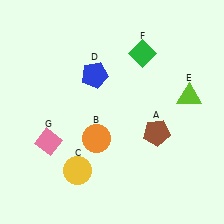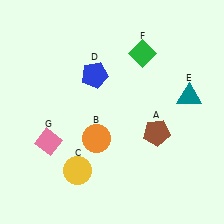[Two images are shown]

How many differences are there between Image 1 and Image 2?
There is 1 difference between the two images.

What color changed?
The triangle (E) changed from lime in Image 1 to teal in Image 2.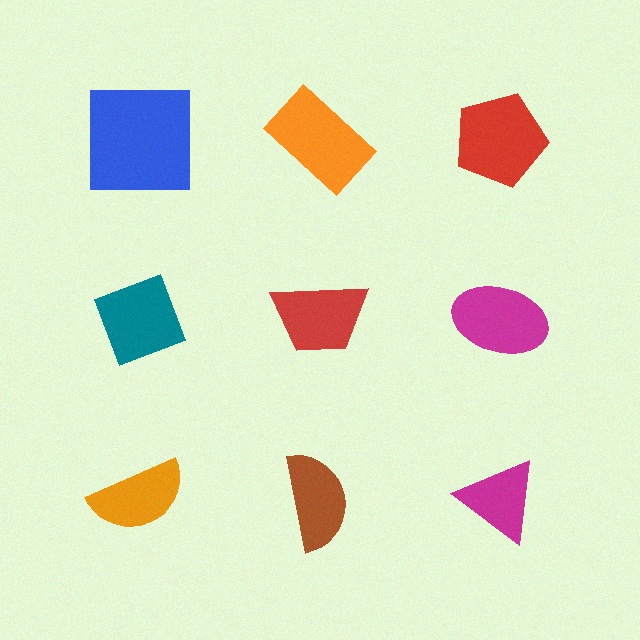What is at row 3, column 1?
An orange semicircle.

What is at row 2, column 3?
A magenta ellipse.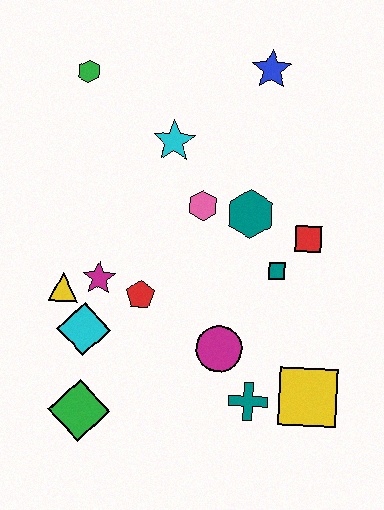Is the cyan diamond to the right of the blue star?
No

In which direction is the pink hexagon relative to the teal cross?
The pink hexagon is above the teal cross.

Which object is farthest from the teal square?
The green hexagon is farthest from the teal square.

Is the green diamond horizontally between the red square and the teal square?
No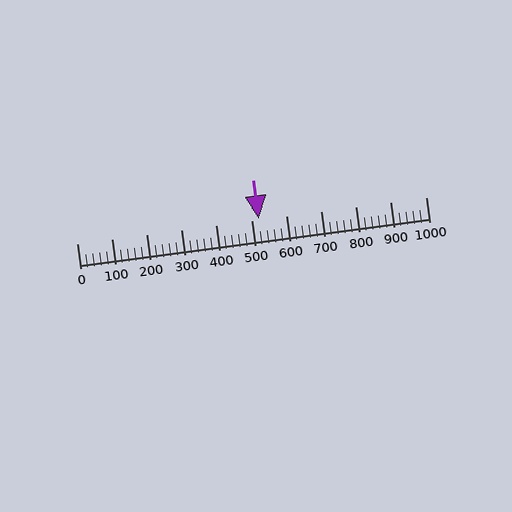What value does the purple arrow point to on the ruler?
The purple arrow points to approximately 520.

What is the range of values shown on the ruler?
The ruler shows values from 0 to 1000.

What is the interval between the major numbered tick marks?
The major tick marks are spaced 100 units apart.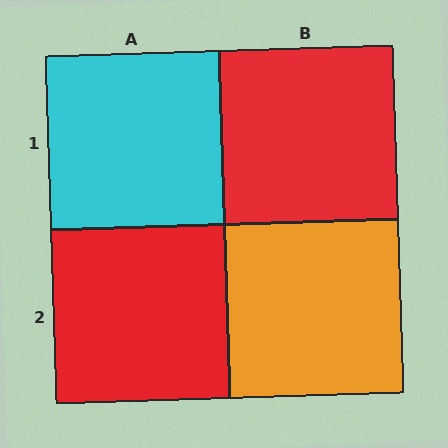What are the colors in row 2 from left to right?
Red, orange.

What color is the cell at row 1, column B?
Red.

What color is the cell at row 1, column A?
Cyan.